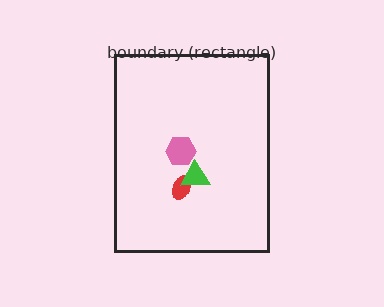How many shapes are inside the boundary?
3 inside, 0 outside.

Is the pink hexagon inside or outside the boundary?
Inside.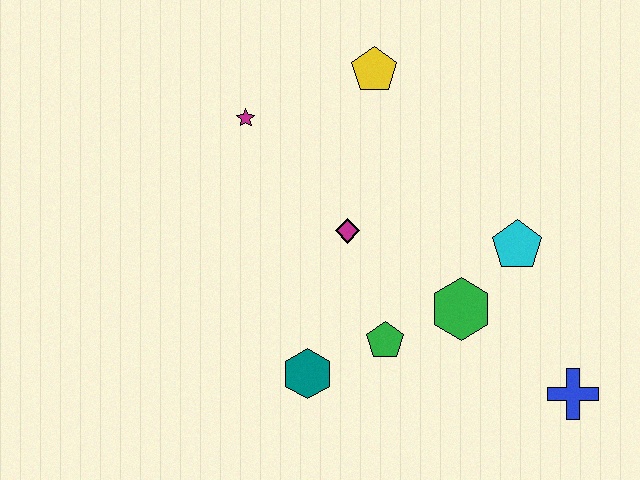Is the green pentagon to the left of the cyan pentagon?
Yes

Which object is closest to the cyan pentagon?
The green hexagon is closest to the cyan pentagon.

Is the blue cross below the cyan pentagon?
Yes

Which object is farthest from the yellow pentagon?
The blue cross is farthest from the yellow pentagon.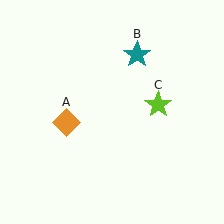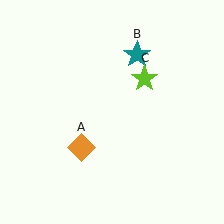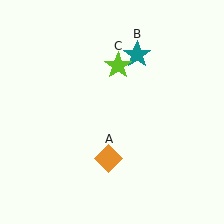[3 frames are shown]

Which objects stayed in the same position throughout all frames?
Teal star (object B) remained stationary.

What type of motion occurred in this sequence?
The orange diamond (object A), lime star (object C) rotated counterclockwise around the center of the scene.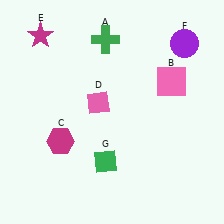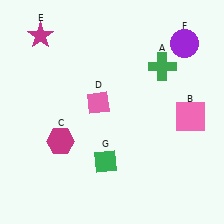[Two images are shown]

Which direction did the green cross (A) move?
The green cross (A) moved right.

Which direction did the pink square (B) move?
The pink square (B) moved down.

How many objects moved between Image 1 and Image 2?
2 objects moved between the two images.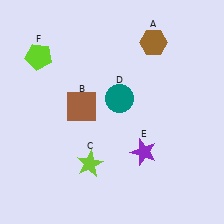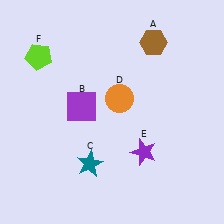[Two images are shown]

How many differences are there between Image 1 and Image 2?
There are 3 differences between the two images.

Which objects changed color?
B changed from brown to purple. C changed from lime to teal. D changed from teal to orange.